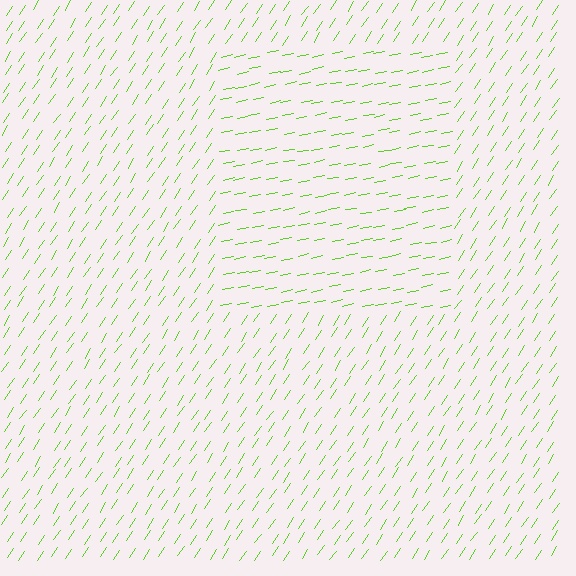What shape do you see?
I see a rectangle.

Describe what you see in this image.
The image is filled with small lime line segments. A rectangle region in the image has lines oriented differently from the surrounding lines, creating a visible texture boundary.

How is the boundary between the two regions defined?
The boundary is defined purely by a change in line orientation (approximately 45 degrees difference). All lines are the same color and thickness.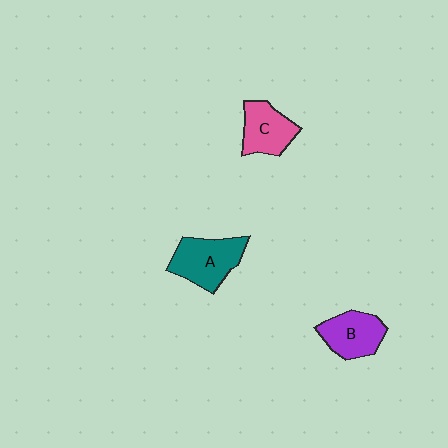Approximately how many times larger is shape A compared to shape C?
Approximately 1.3 times.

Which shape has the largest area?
Shape A (teal).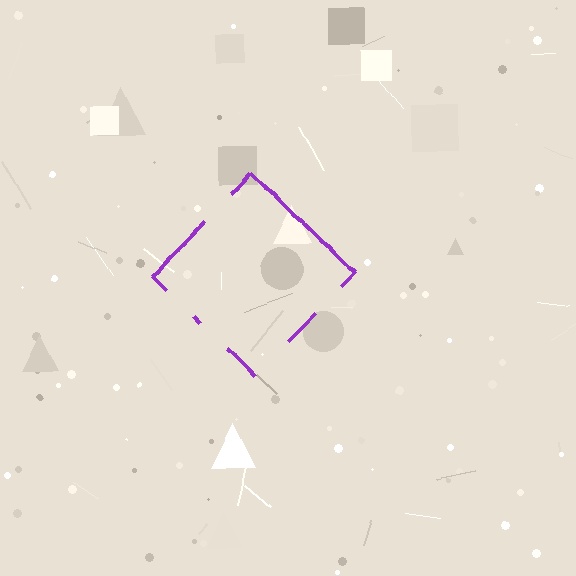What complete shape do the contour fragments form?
The contour fragments form a diamond.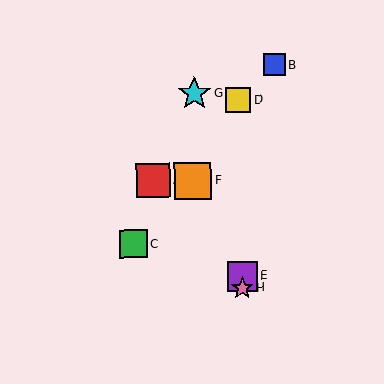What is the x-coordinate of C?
Object C is at x≈133.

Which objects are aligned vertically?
Objects D, E, H are aligned vertically.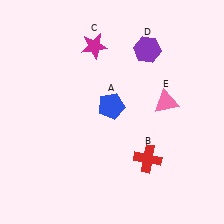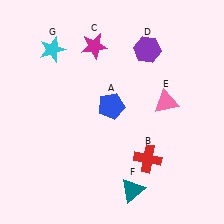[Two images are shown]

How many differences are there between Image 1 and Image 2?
There are 2 differences between the two images.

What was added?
A teal triangle (F), a cyan star (G) were added in Image 2.